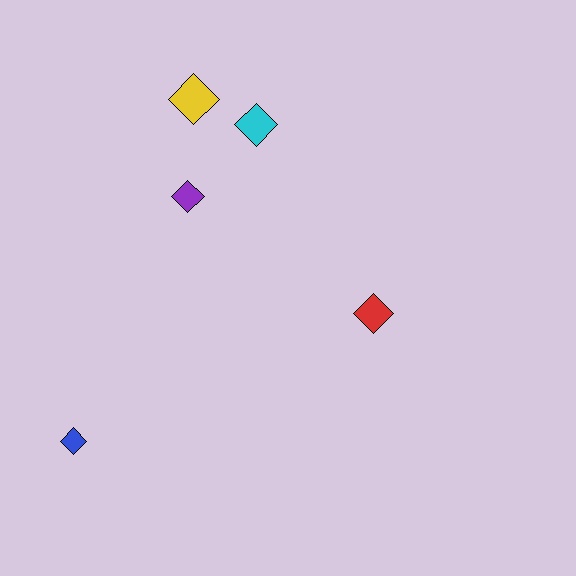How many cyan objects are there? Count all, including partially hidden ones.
There is 1 cyan object.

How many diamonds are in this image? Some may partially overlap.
There are 5 diamonds.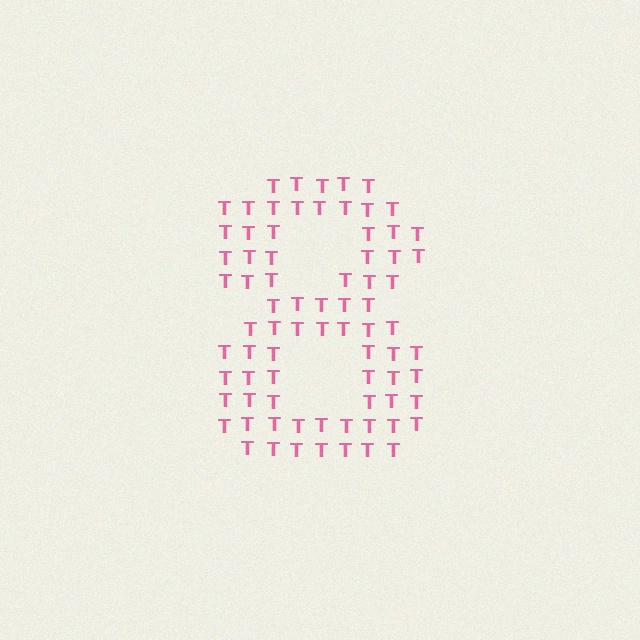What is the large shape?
The large shape is the digit 8.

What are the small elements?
The small elements are letter T's.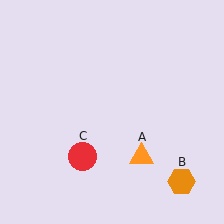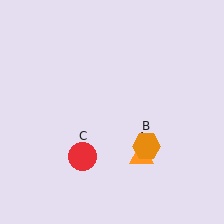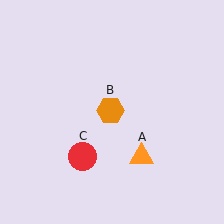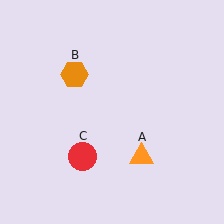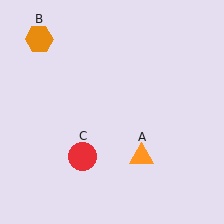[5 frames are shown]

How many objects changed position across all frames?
1 object changed position: orange hexagon (object B).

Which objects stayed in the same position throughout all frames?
Orange triangle (object A) and red circle (object C) remained stationary.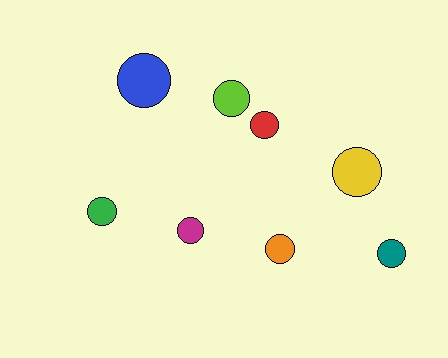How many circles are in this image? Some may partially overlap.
There are 8 circles.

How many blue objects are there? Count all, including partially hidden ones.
There is 1 blue object.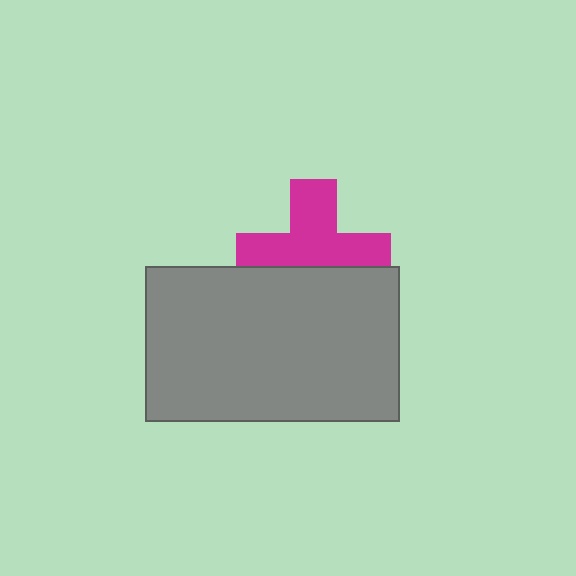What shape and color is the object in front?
The object in front is a gray rectangle.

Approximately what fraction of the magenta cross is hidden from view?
Roughly 39% of the magenta cross is hidden behind the gray rectangle.